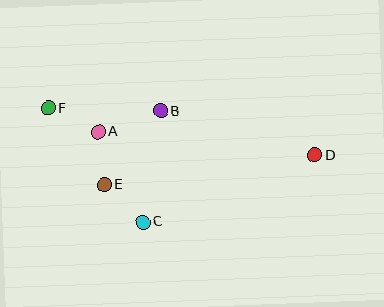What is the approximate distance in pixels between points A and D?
The distance between A and D is approximately 218 pixels.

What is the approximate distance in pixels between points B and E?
The distance between B and E is approximately 93 pixels.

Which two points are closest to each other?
Points A and E are closest to each other.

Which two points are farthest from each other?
Points D and F are farthest from each other.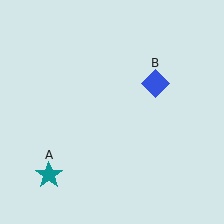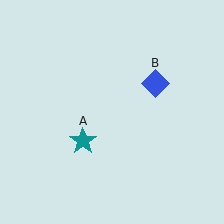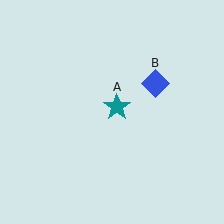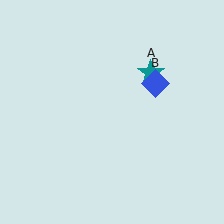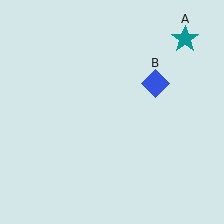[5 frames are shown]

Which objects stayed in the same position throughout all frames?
Blue diamond (object B) remained stationary.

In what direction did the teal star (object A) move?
The teal star (object A) moved up and to the right.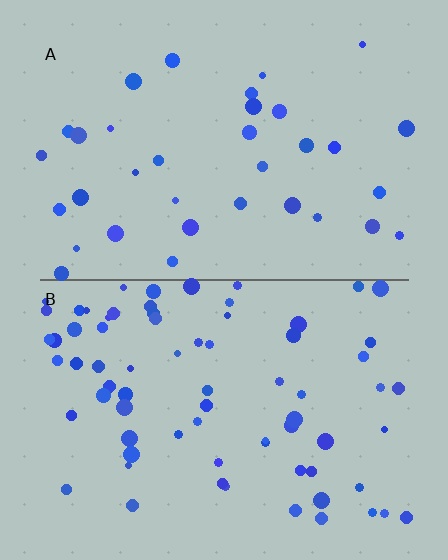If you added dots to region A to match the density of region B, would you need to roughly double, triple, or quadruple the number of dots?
Approximately double.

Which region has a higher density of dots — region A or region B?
B (the bottom).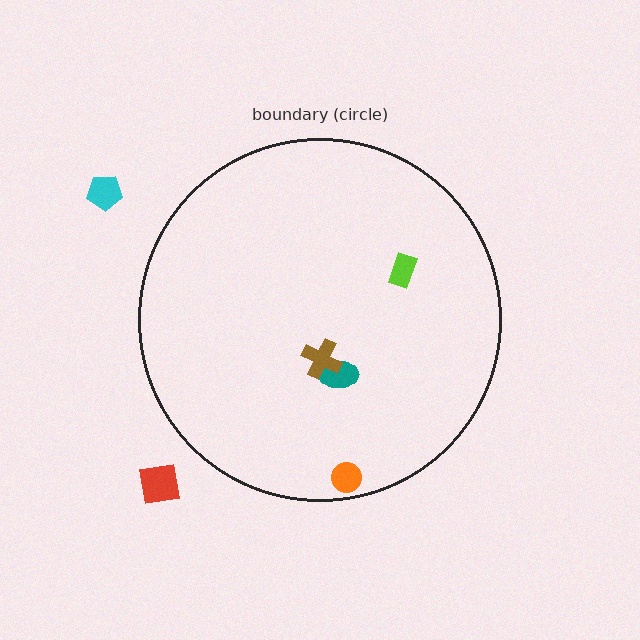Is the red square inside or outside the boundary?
Outside.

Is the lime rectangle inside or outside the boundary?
Inside.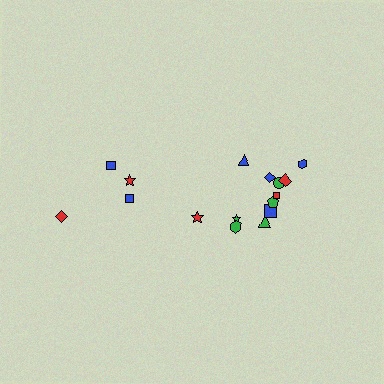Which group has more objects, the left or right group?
The right group.